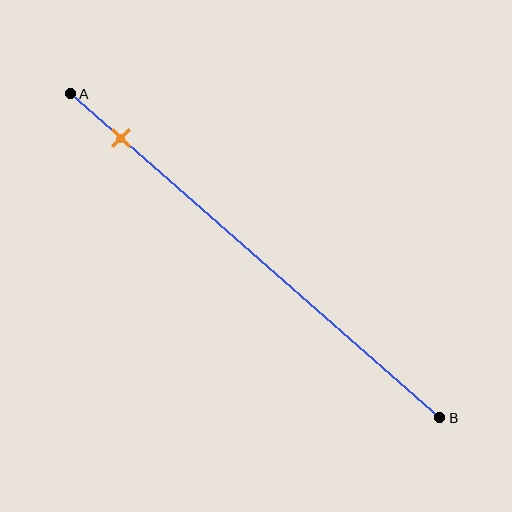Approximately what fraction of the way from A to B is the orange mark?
The orange mark is approximately 15% of the way from A to B.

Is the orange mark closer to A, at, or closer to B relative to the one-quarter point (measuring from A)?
The orange mark is closer to point A than the one-quarter point of segment AB.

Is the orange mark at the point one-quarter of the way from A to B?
No, the mark is at about 15% from A, not at the 25% one-quarter point.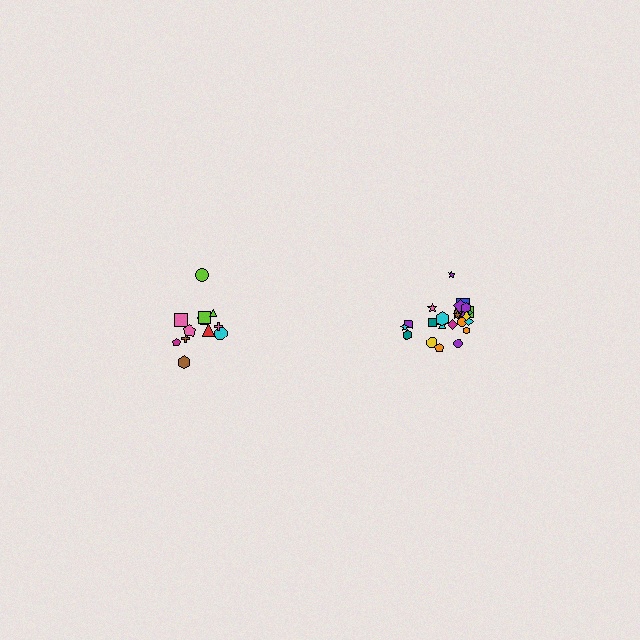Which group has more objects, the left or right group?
The right group.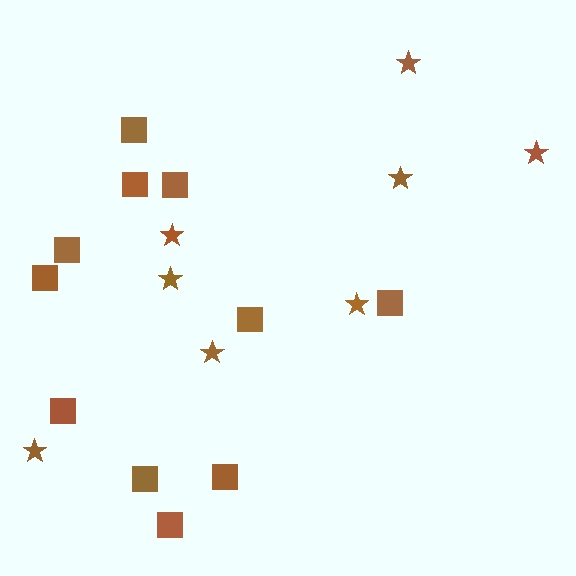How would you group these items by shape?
There are 2 groups: one group of squares (11) and one group of stars (8).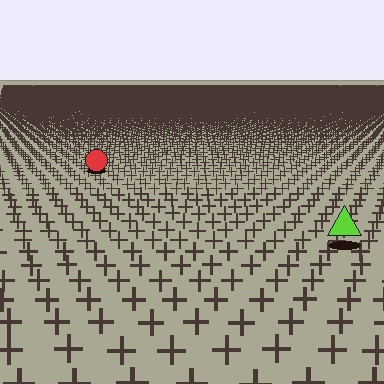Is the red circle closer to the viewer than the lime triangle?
No. The lime triangle is closer — you can tell from the texture gradient: the ground texture is coarser near it.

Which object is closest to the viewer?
The lime triangle is closest. The texture marks near it are larger and more spread out.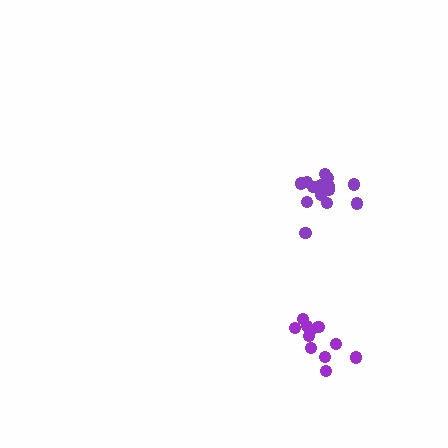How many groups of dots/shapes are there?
There are 2 groups.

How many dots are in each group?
Group 1: 14 dots, Group 2: 11 dots (25 total).